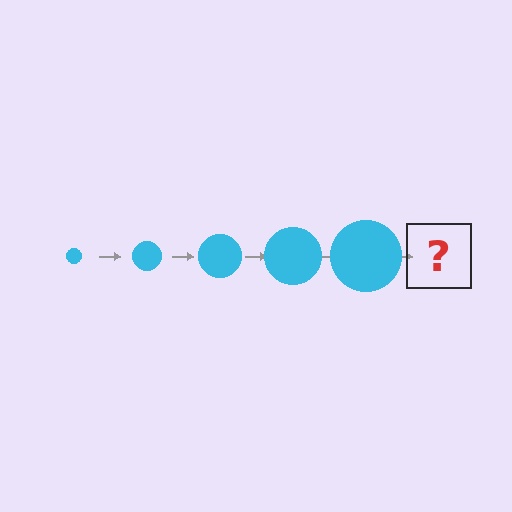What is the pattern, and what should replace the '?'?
The pattern is that the circle gets progressively larger each step. The '?' should be a cyan circle, larger than the previous one.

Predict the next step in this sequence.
The next step is a cyan circle, larger than the previous one.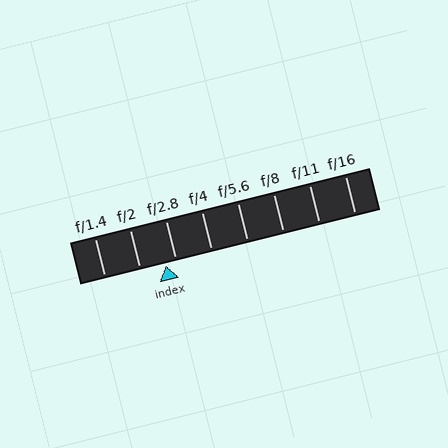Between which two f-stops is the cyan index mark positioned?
The index mark is between f/2 and f/2.8.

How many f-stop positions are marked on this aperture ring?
There are 8 f-stop positions marked.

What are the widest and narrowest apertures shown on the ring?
The widest aperture shown is f/1.4 and the narrowest is f/16.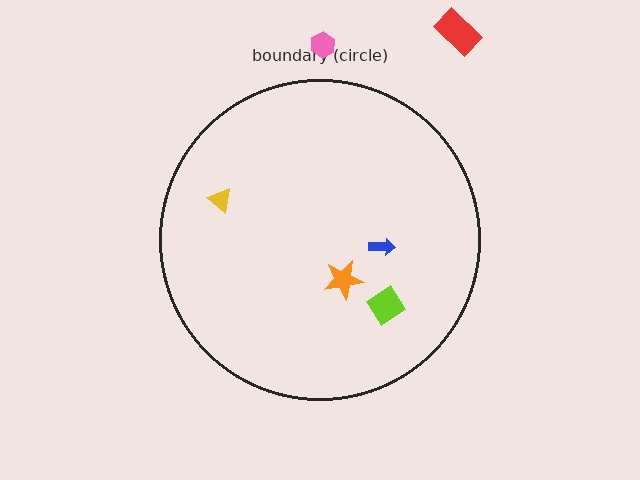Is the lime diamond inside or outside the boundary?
Inside.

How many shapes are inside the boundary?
4 inside, 2 outside.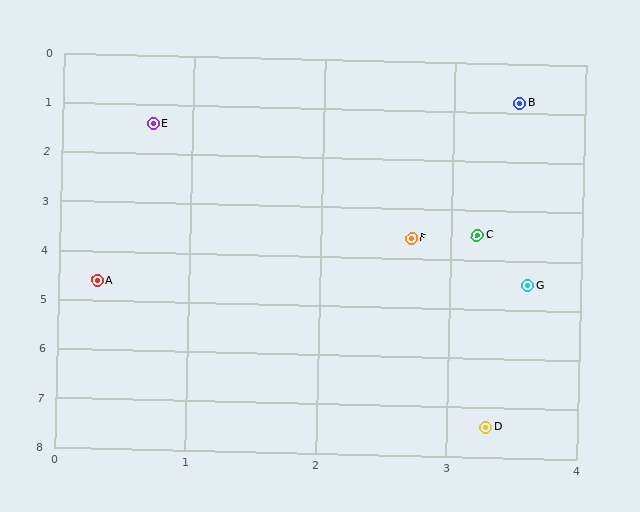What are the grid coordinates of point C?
Point C is at approximately (3.2, 3.5).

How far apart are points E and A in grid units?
Points E and A are about 3.2 grid units apart.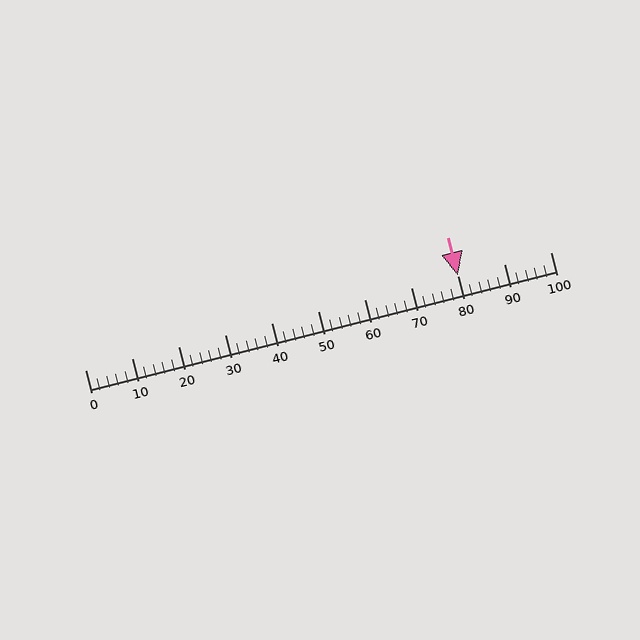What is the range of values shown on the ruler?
The ruler shows values from 0 to 100.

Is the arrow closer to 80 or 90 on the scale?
The arrow is closer to 80.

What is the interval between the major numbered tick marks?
The major tick marks are spaced 10 units apart.